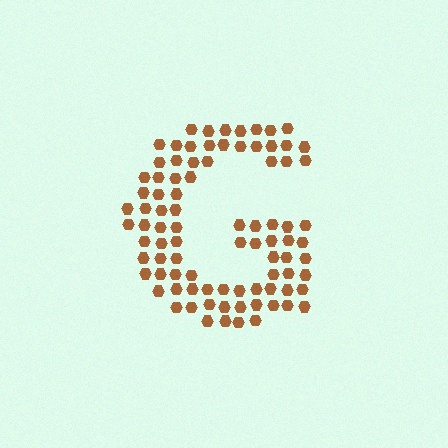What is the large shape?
The large shape is the letter G.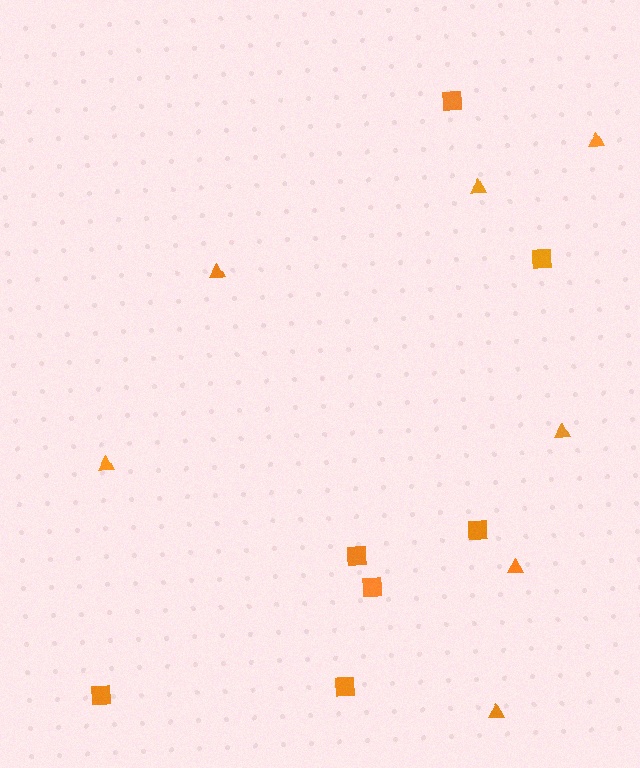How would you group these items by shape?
There are 2 groups: one group of squares (7) and one group of triangles (7).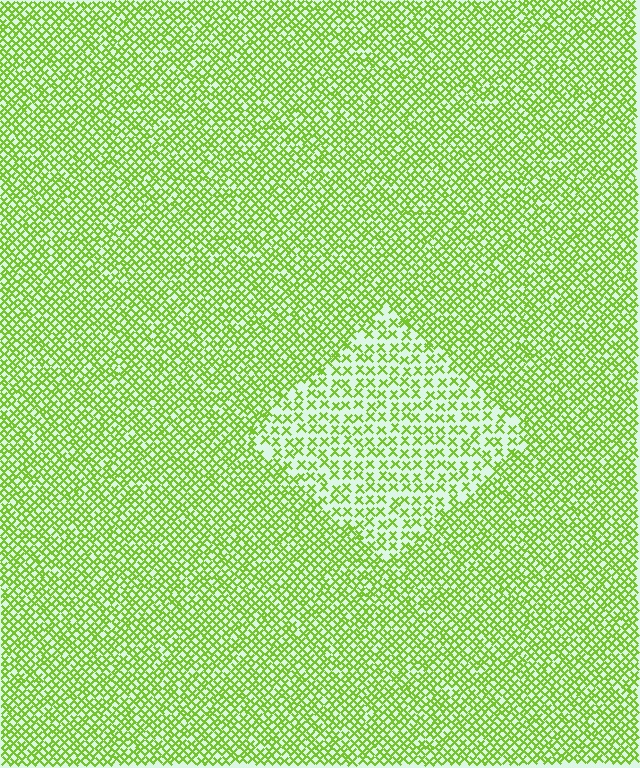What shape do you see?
I see a diamond.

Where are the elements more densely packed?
The elements are more densely packed outside the diamond boundary.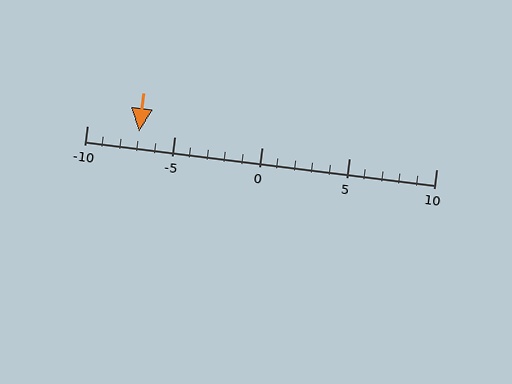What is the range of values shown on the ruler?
The ruler shows values from -10 to 10.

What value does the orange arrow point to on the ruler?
The orange arrow points to approximately -7.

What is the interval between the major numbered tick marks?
The major tick marks are spaced 5 units apart.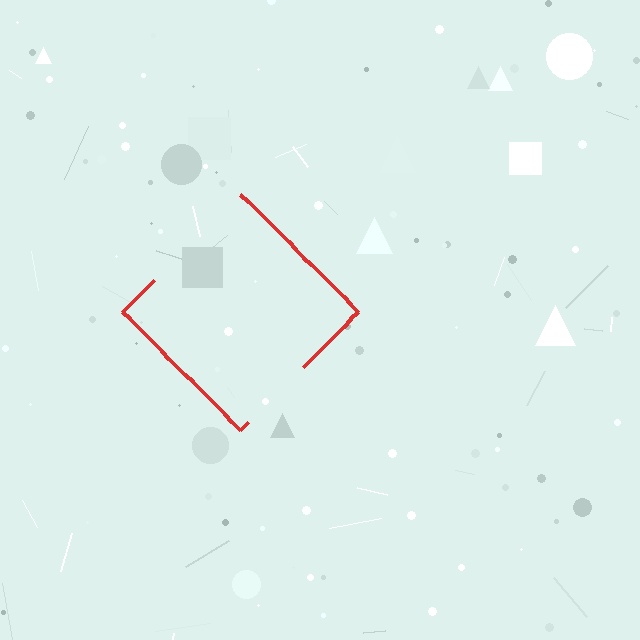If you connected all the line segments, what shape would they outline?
They would outline a diamond.